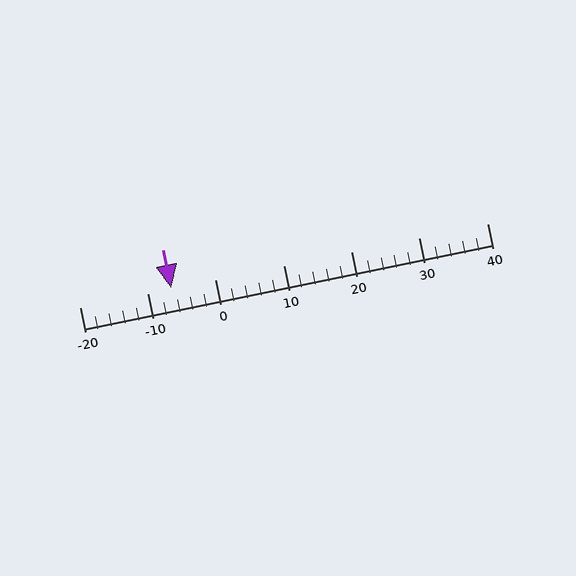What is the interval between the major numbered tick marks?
The major tick marks are spaced 10 units apart.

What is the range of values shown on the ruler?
The ruler shows values from -20 to 40.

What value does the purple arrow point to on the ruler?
The purple arrow points to approximately -6.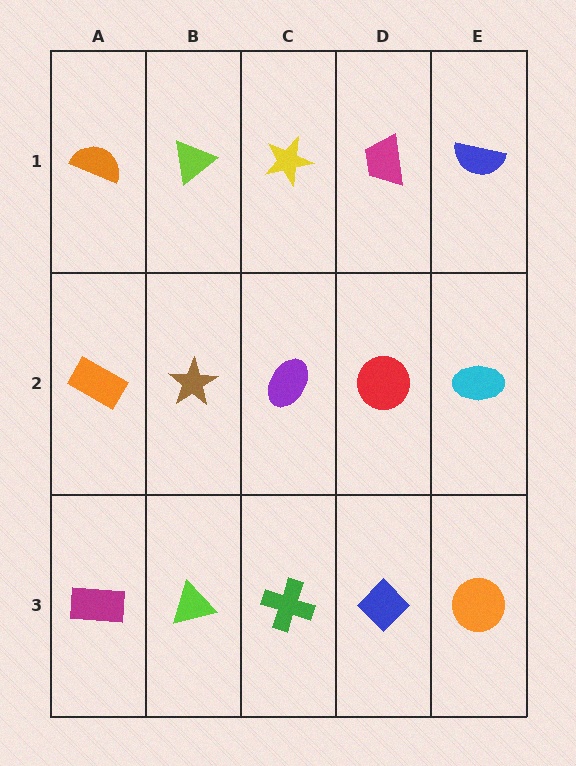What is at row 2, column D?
A red circle.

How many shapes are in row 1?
5 shapes.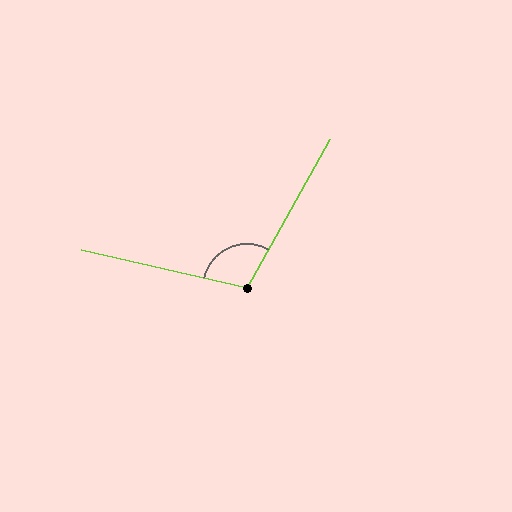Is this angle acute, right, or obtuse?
It is obtuse.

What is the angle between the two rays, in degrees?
Approximately 106 degrees.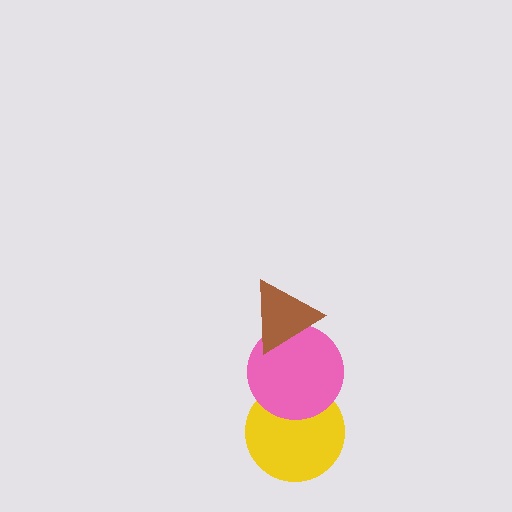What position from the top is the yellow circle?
The yellow circle is 3rd from the top.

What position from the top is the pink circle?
The pink circle is 2nd from the top.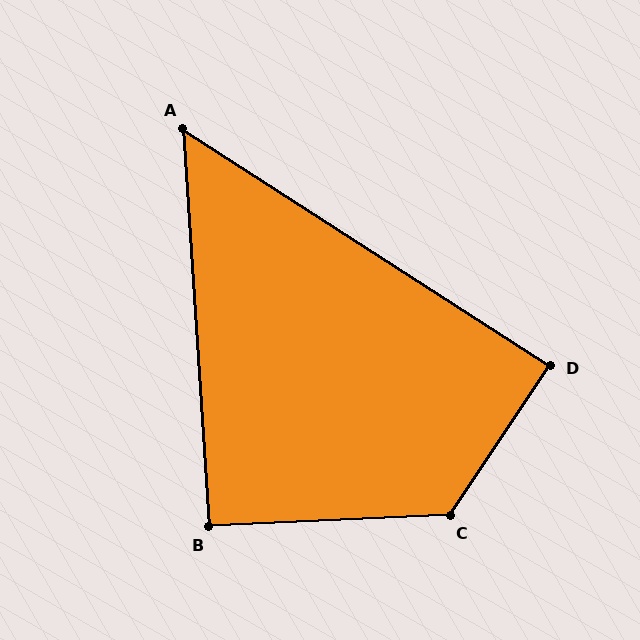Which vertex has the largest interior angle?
C, at approximately 126 degrees.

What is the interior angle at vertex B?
Approximately 91 degrees (approximately right).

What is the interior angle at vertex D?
Approximately 89 degrees (approximately right).